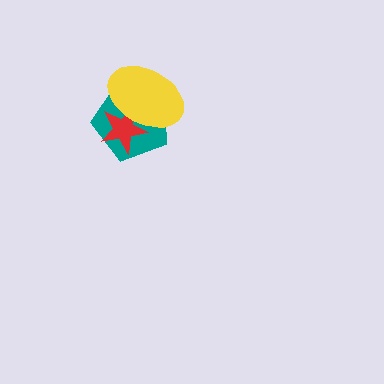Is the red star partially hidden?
Yes, it is partially covered by another shape.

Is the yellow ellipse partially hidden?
No, no other shape covers it.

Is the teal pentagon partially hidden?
Yes, it is partially covered by another shape.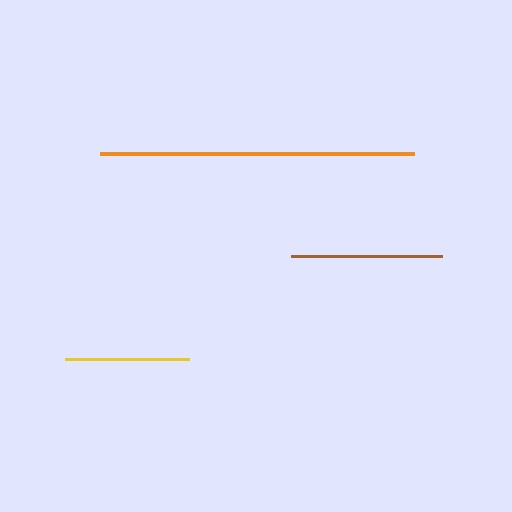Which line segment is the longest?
The orange line is the longest at approximately 314 pixels.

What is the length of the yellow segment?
The yellow segment is approximately 124 pixels long.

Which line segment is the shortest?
The yellow line is the shortest at approximately 124 pixels.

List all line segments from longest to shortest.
From longest to shortest: orange, brown, yellow.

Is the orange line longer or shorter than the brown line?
The orange line is longer than the brown line.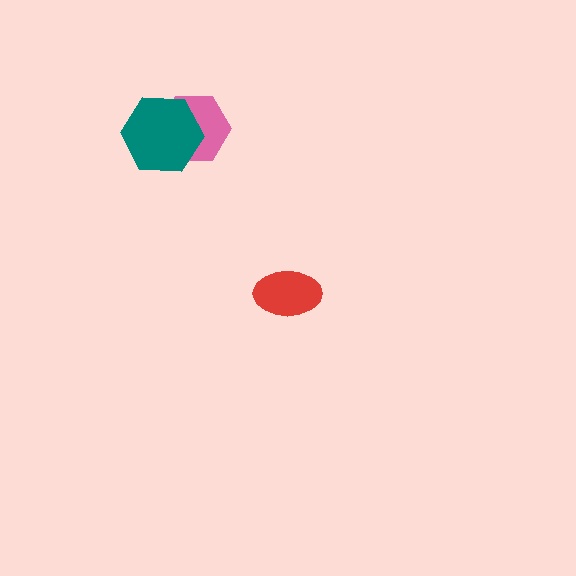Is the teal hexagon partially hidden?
No, no other shape covers it.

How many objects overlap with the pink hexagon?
1 object overlaps with the pink hexagon.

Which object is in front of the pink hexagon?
The teal hexagon is in front of the pink hexagon.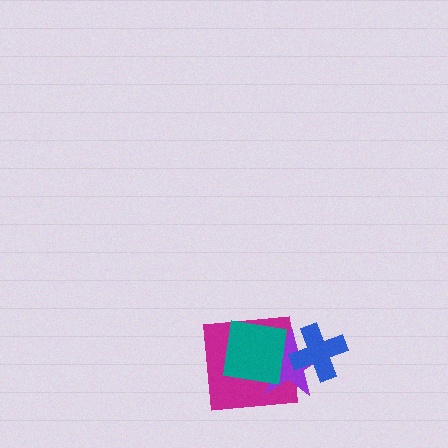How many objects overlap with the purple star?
3 objects overlap with the purple star.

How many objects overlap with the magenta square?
2 objects overlap with the magenta square.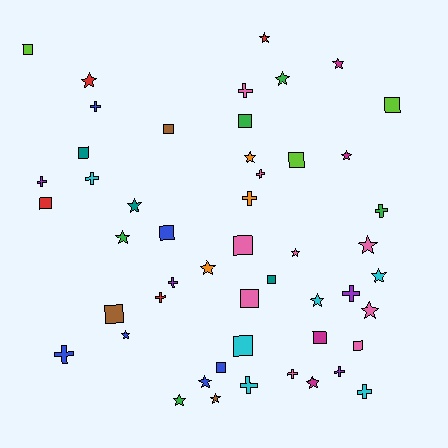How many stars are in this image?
There are 19 stars.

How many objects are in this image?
There are 50 objects.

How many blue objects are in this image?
There are 6 blue objects.